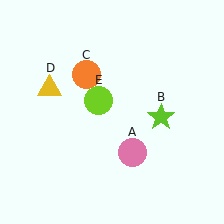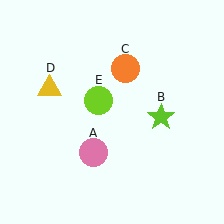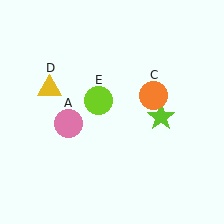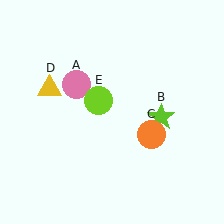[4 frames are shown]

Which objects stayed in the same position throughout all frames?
Lime star (object B) and yellow triangle (object D) and lime circle (object E) remained stationary.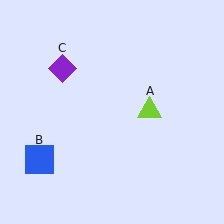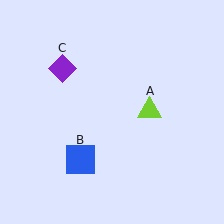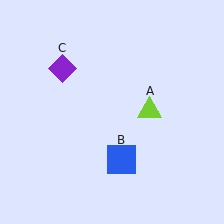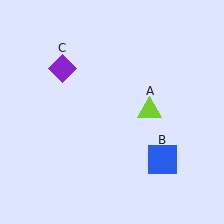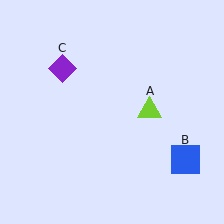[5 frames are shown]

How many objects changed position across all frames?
1 object changed position: blue square (object B).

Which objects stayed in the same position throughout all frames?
Lime triangle (object A) and purple diamond (object C) remained stationary.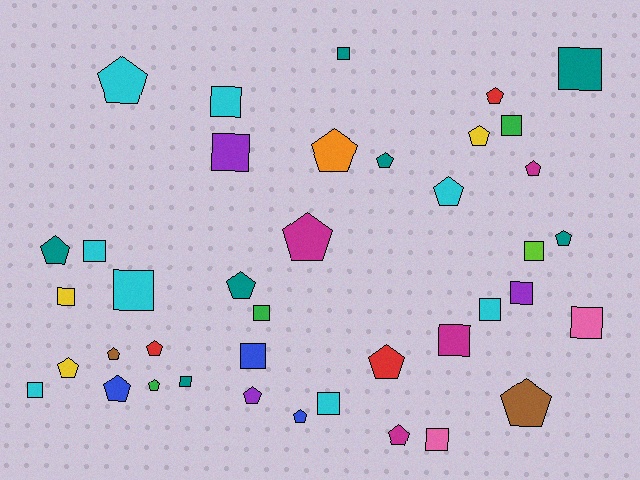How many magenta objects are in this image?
There are 4 magenta objects.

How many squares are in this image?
There are 19 squares.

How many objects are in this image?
There are 40 objects.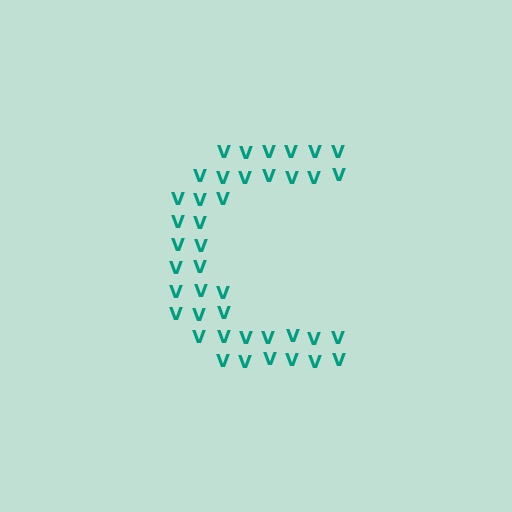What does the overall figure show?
The overall figure shows the letter C.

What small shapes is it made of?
It is made of small letter V's.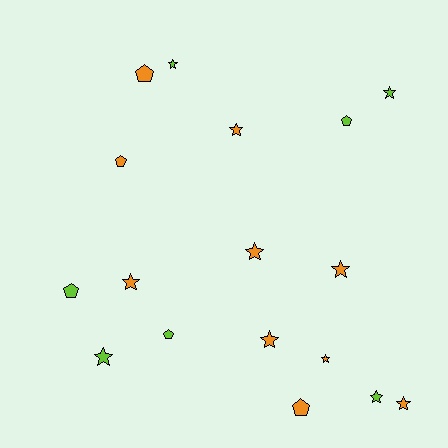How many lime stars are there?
There are 4 lime stars.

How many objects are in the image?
There are 17 objects.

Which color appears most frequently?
Orange, with 10 objects.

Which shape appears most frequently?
Star, with 11 objects.